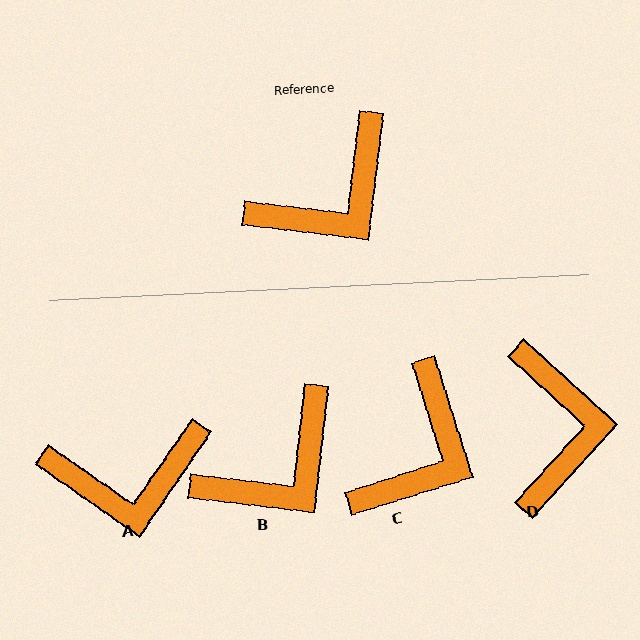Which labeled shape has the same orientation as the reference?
B.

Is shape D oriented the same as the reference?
No, it is off by about 54 degrees.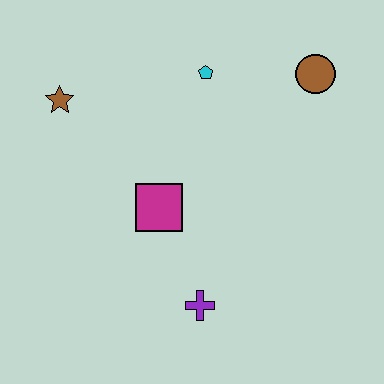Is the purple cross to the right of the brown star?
Yes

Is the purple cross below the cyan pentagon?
Yes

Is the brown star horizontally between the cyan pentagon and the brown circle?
No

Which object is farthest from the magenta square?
The brown circle is farthest from the magenta square.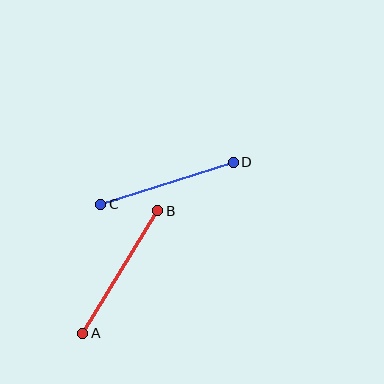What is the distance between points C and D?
The distance is approximately 139 pixels.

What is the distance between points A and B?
The distance is approximately 143 pixels.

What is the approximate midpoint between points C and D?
The midpoint is at approximately (167, 183) pixels.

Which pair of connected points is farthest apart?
Points A and B are farthest apart.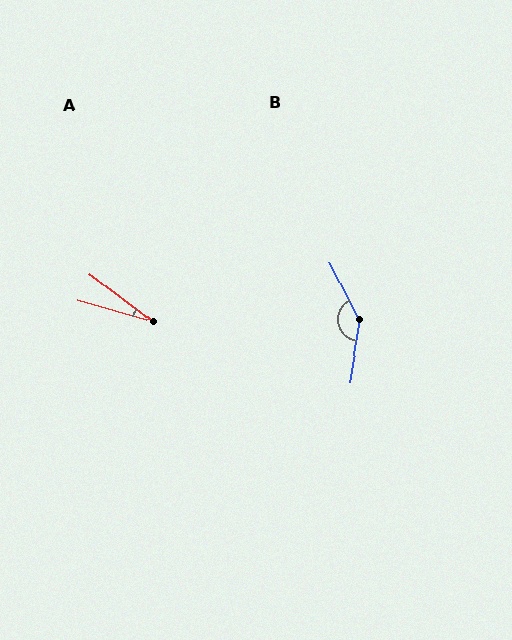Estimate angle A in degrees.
Approximately 22 degrees.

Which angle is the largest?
B, at approximately 144 degrees.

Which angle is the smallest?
A, at approximately 22 degrees.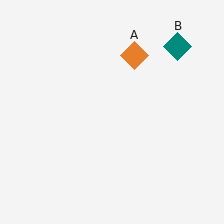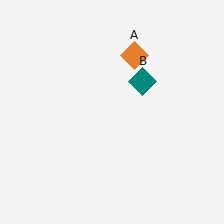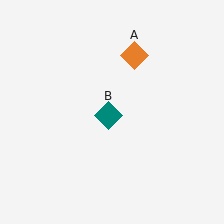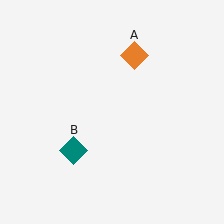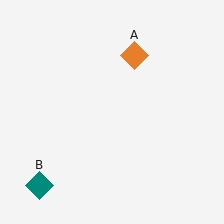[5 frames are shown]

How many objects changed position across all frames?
1 object changed position: teal diamond (object B).